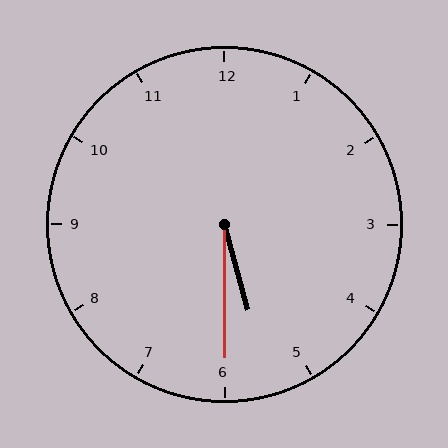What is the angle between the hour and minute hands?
Approximately 15 degrees.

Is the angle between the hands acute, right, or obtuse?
It is acute.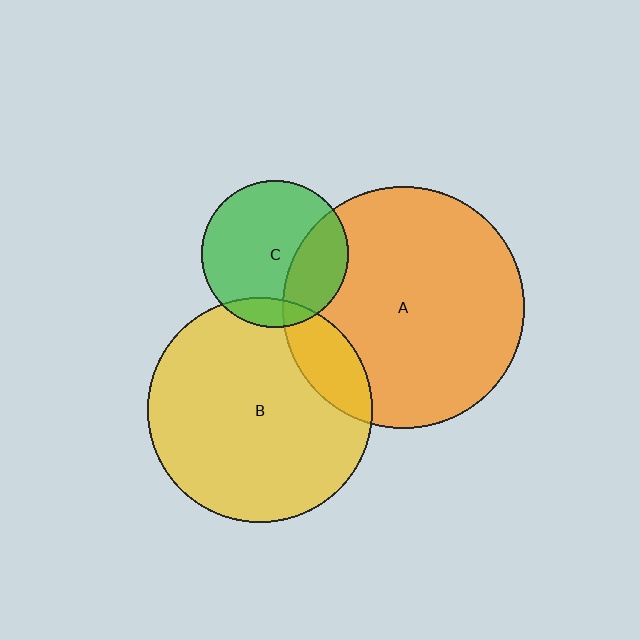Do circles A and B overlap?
Yes.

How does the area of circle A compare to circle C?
Approximately 2.7 times.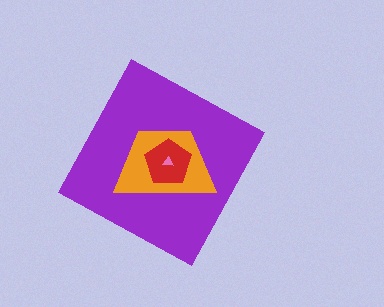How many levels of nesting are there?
4.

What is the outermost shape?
The purple diamond.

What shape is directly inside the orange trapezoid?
The red pentagon.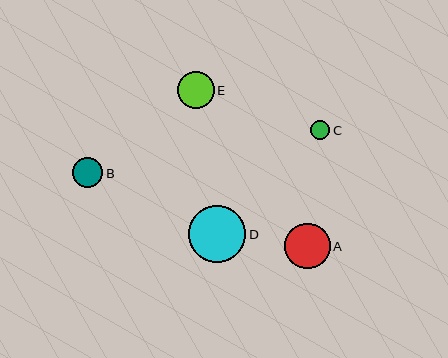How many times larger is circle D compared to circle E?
Circle D is approximately 1.6 times the size of circle E.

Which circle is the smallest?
Circle C is the smallest with a size of approximately 20 pixels.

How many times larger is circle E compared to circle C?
Circle E is approximately 1.9 times the size of circle C.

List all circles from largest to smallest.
From largest to smallest: D, A, E, B, C.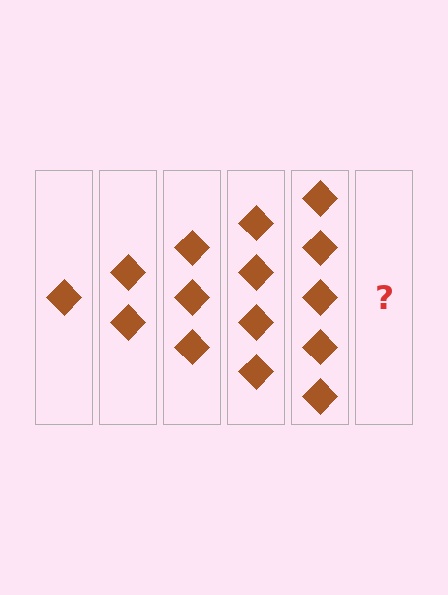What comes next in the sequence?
The next element should be 6 diamonds.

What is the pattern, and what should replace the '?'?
The pattern is that each step adds one more diamond. The '?' should be 6 diamonds.